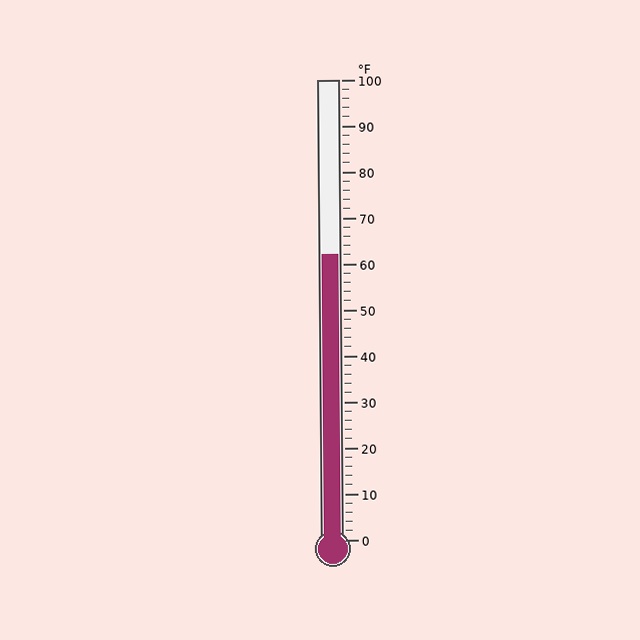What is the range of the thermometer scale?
The thermometer scale ranges from 0°F to 100°F.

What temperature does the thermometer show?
The thermometer shows approximately 62°F.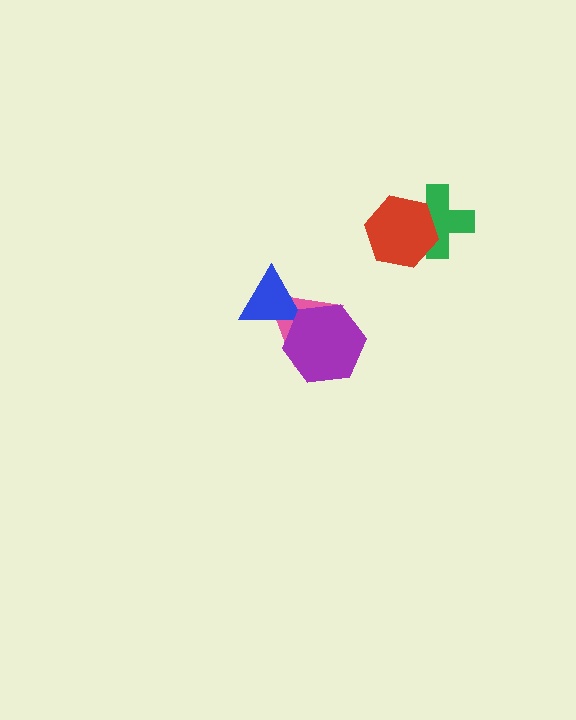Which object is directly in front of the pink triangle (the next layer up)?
The blue triangle is directly in front of the pink triangle.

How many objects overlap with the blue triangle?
2 objects overlap with the blue triangle.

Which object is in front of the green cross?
The red hexagon is in front of the green cross.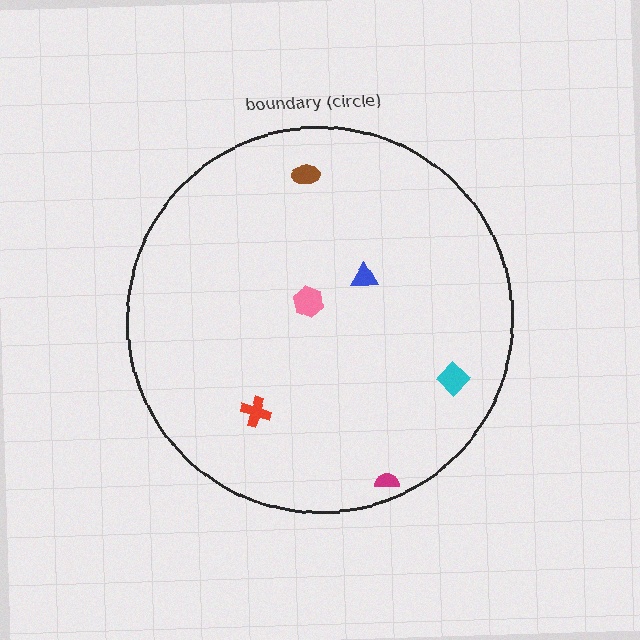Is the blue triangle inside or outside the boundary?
Inside.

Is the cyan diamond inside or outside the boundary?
Inside.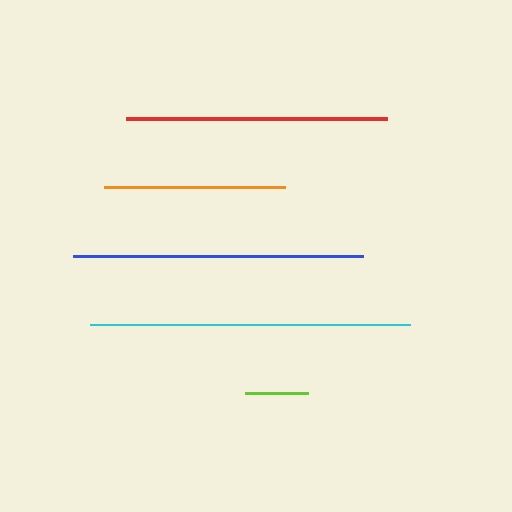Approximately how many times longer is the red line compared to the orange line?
The red line is approximately 1.4 times the length of the orange line.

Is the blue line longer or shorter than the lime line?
The blue line is longer than the lime line.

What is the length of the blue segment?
The blue segment is approximately 289 pixels long.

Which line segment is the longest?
The cyan line is the longest at approximately 320 pixels.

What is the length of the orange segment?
The orange segment is approximately 181 pixels long.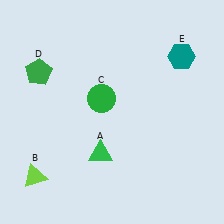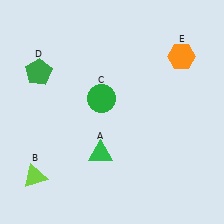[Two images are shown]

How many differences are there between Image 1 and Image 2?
There is 1 difference between the two images.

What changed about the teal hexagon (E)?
In Image 1, E is teal. In Image 2, it changed to orange.